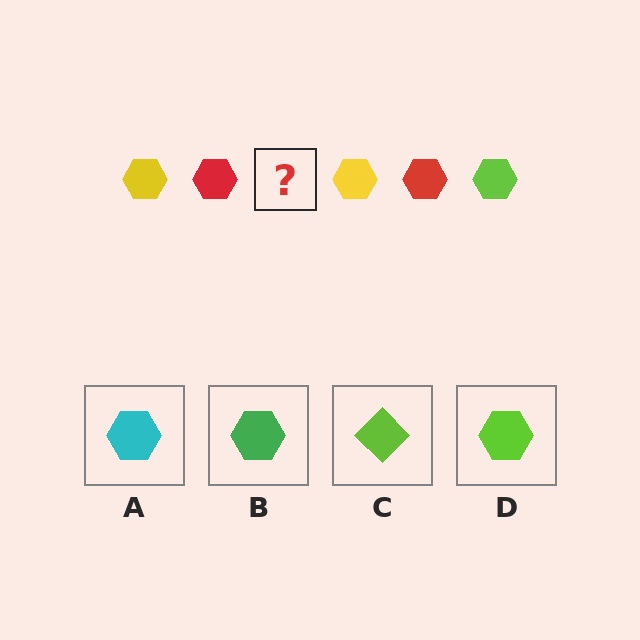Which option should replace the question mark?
Option D.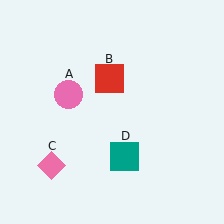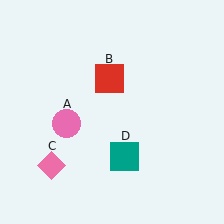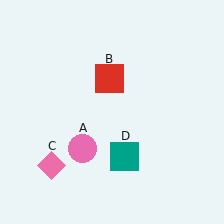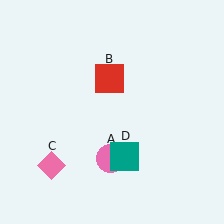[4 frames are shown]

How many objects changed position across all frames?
1 object changed position: pink circle (object A).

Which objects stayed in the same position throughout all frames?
Red square (object B) and pink diamond (object C) and teal square (object D) remained stationary.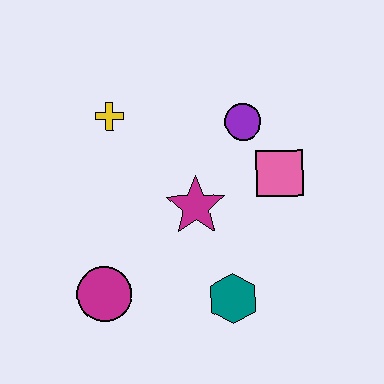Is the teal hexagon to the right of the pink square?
No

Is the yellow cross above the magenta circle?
Yes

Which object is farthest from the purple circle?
The magenta circle is farthest from the purple circle.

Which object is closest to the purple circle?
The pink square is closest to the purple circle.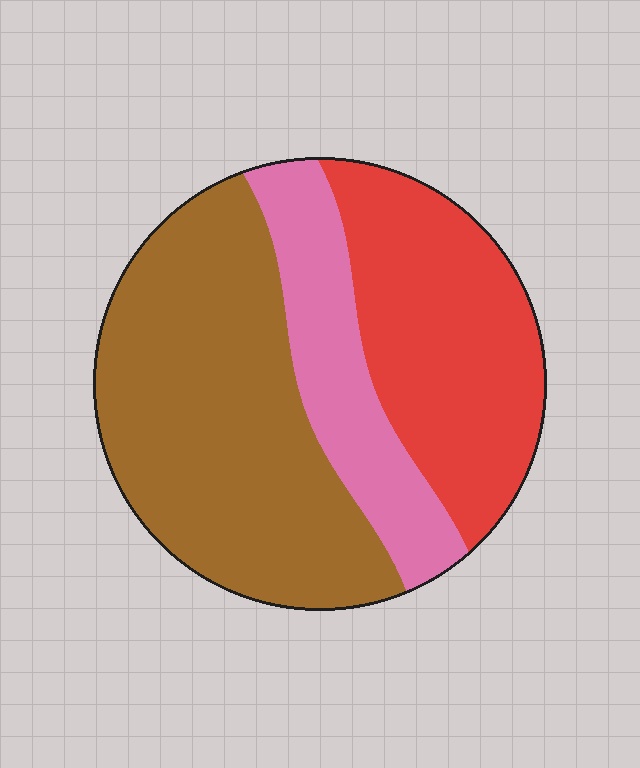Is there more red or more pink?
Red.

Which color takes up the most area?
Brown, at roughly 50%.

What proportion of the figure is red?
Red covers 32% of the figure.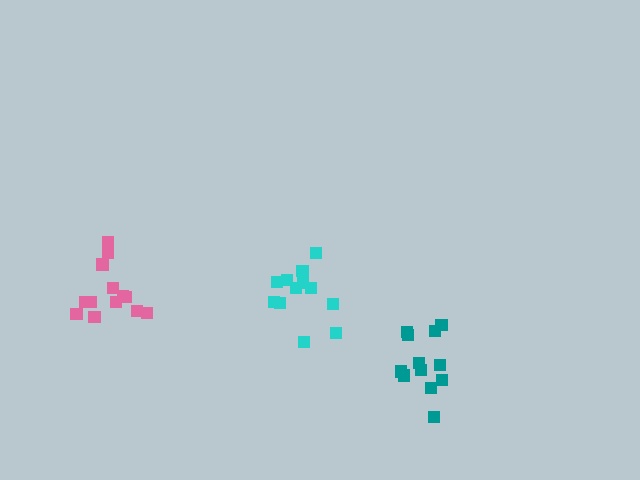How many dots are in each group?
Group 1: 12 dots, Group 2: 13 dots, Group 3: 12 dots (37 total).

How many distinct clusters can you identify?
There are 3 distinct clusters.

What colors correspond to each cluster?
The clusters are colored: teal, pink, cyan.